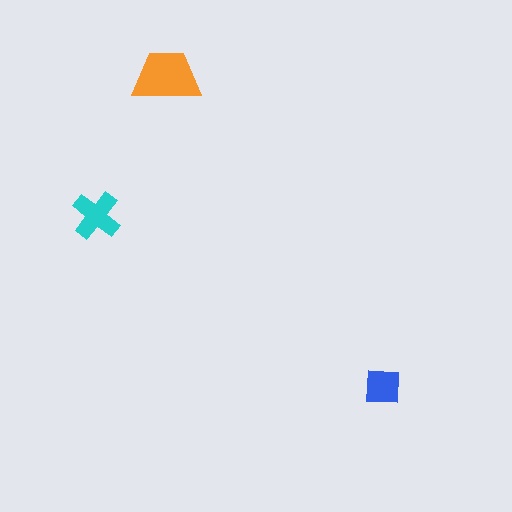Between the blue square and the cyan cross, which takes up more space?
The cyan cross.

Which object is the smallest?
The blue square.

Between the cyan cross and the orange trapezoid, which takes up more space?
The orange trapezoid.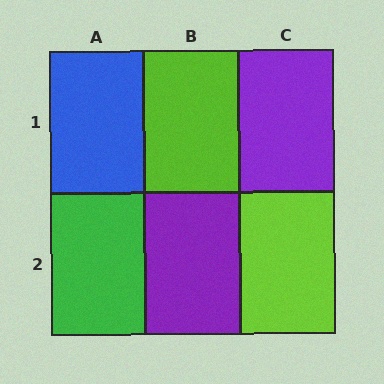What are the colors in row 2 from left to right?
Green, purple, lime.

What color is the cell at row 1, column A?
Blue.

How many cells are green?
1 cell is green.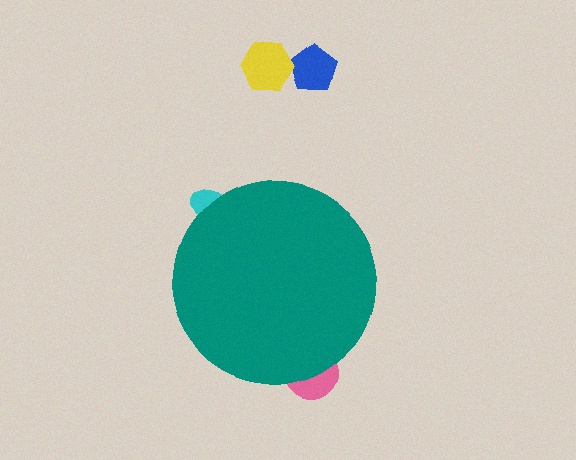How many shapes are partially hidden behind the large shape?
2 shapes are partially hidden.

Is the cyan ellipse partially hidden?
Yes, the cyan ellipse is partially hidden behind the teal circle.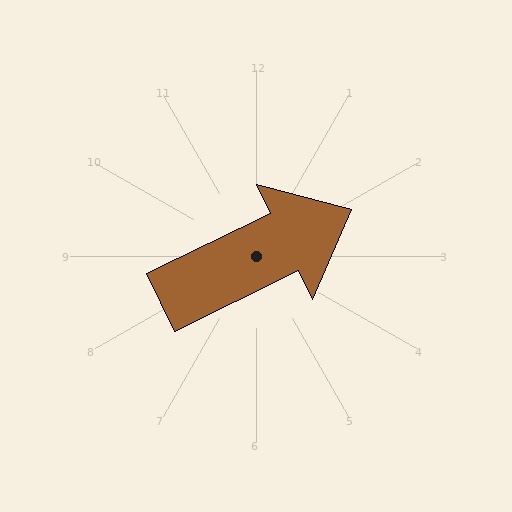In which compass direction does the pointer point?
Northeast.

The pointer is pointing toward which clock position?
Roughly 2 o'clock.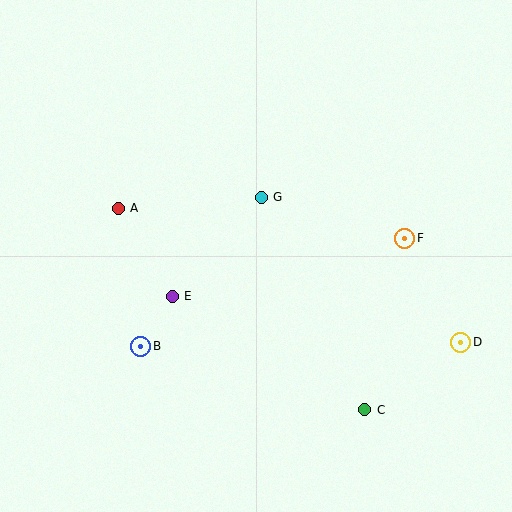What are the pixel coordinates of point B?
Point B is at (141, 346).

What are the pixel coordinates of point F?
Point F is at (405, 238).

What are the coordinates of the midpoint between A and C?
The midpoint between A and C is at (241, 309).